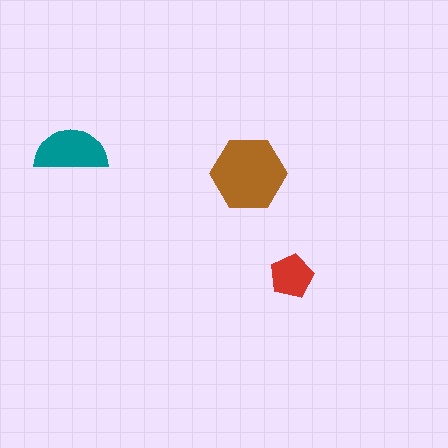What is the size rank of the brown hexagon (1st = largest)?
1st.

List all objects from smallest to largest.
The red pentagon, the teal semicircle, the brown hexagon.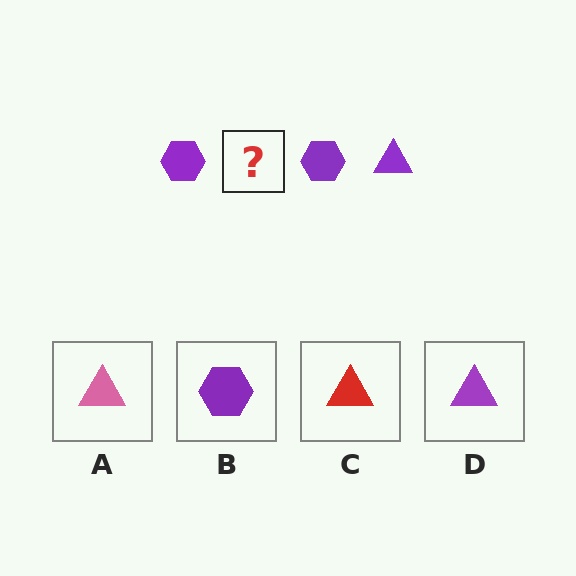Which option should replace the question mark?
Option D.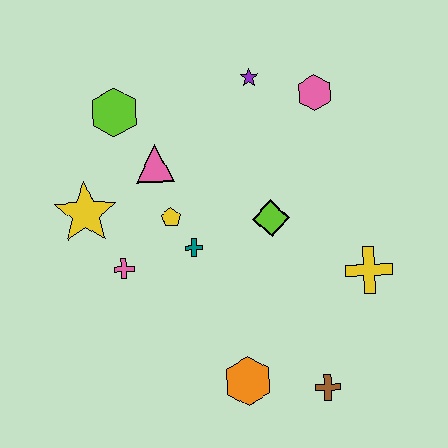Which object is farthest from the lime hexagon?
The brown cross is farthest from the lime hexagon.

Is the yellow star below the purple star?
Yes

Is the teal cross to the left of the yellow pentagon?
No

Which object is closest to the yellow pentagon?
The teal cross is closest to the yellow pentagon.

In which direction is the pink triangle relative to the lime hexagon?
The pink triangle is below the lime hexagon.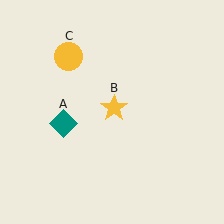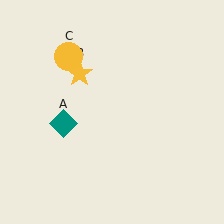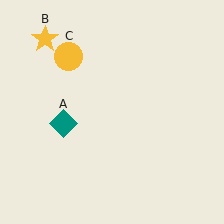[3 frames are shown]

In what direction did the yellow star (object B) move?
The yellow star (object B) moved up and to the left.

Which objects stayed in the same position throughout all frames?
Teal diamond (object A) and yellow circle (object C) remained stationary.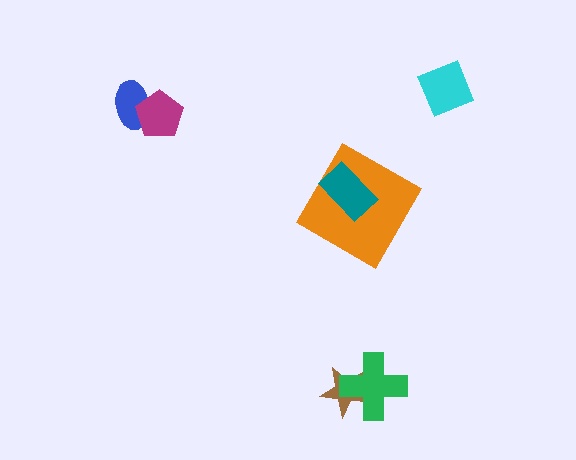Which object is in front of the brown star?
The green cross is in front of the brown star.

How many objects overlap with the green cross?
1 object overlaps with the green cross.